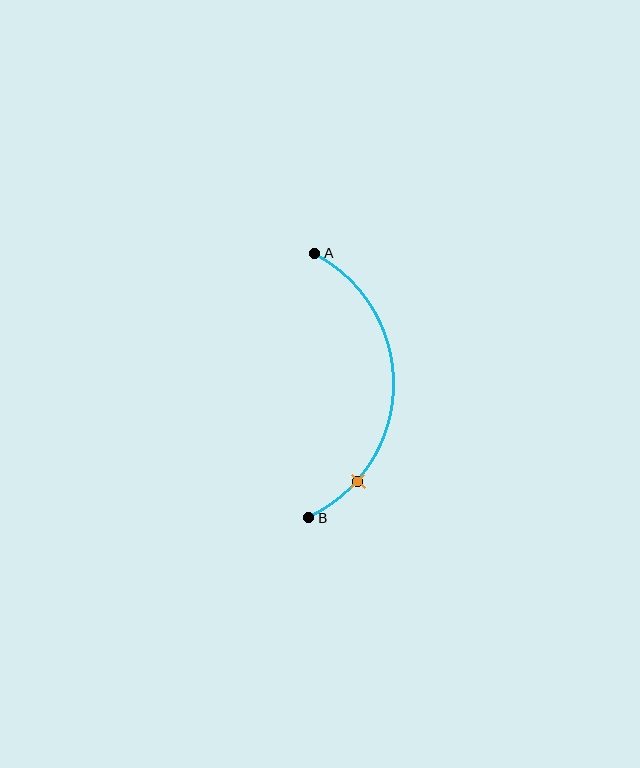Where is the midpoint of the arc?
The arc midpoint is the point on the curve farthest from the straight line joining A and B. It sits to the right of that line.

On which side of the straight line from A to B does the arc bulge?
The arc bulges to the right of the straight line connecting A and B.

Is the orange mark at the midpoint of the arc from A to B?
No. The orange mark lies on the arc but is closer to endpoint B. The arc midpoint would be at the point on the curve equidistant along the arc from both A and B.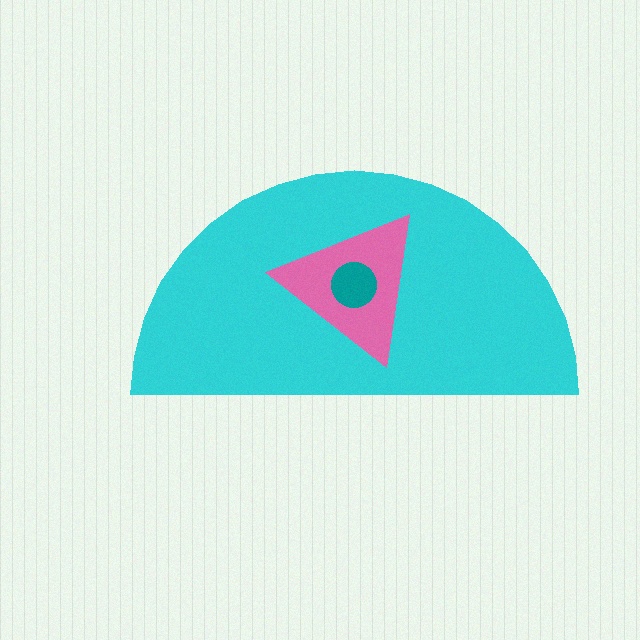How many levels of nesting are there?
3.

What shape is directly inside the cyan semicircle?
The pink triangle.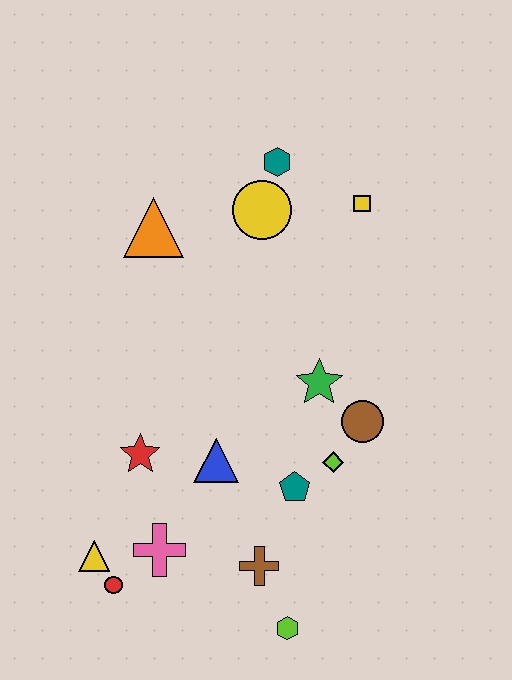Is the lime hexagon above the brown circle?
No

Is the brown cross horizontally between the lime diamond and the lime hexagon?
No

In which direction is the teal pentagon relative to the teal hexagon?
The teal pentagon is below the teal hexagon.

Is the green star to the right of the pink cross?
Yes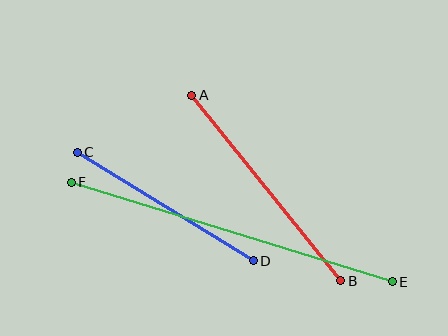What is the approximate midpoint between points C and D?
The midpoint is at approximately (165, 206) pixels.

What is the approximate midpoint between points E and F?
The midpoint is at approximately (232, 232) pixels.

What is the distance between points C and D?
The distance is approximately 207 pixels.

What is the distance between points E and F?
The distance is approximately 336 pixels.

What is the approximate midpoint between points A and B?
The midpoint is at approximately (266, 188) pixels.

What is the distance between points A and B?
The distance is approximately 238 pixels.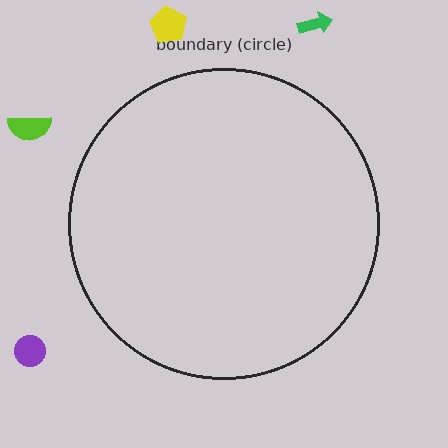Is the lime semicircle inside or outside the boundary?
Outside.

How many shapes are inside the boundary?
0 inside, 4 outside.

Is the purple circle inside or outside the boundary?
Outside.